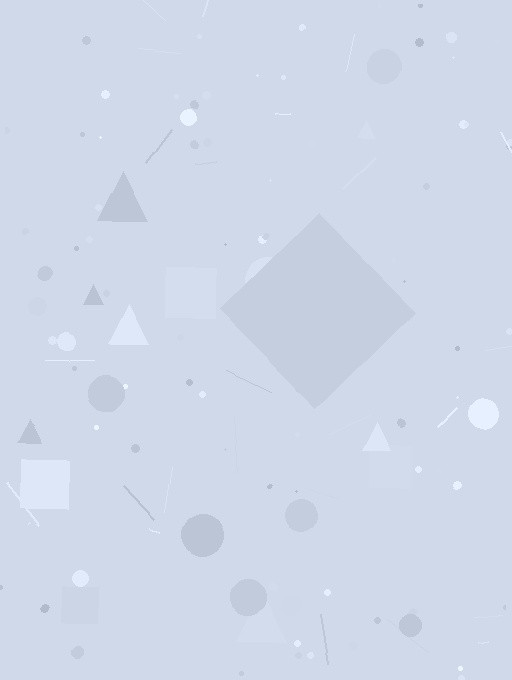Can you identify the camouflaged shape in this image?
The camouflaged shape is a diamond.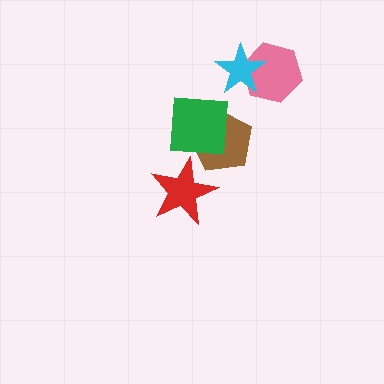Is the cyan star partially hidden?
No, no other shape covers it.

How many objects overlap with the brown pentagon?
1 object overlaps with the brown pentagon.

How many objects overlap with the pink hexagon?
1 object overlaps with the pink hexagon.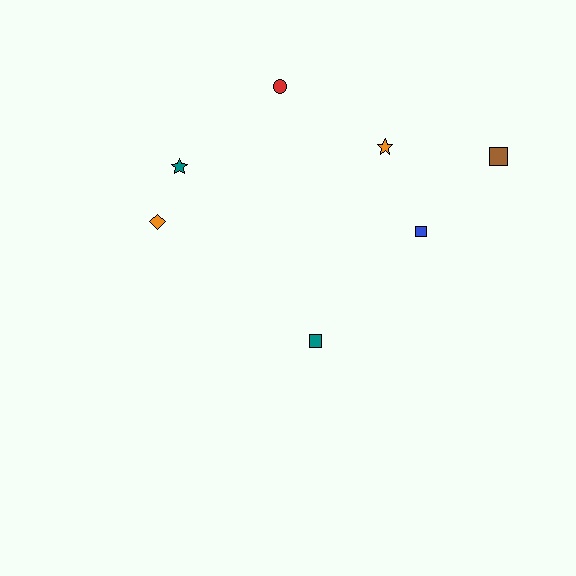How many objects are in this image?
There are 7 objects.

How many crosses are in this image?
There are no crosses.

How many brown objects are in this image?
There is 1 brown object.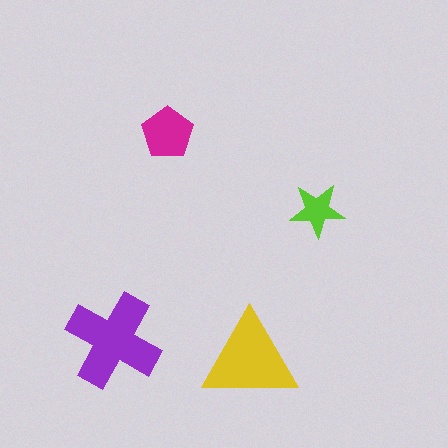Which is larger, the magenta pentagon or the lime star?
The magenta pentagon.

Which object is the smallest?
The lime star.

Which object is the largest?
The purple cross.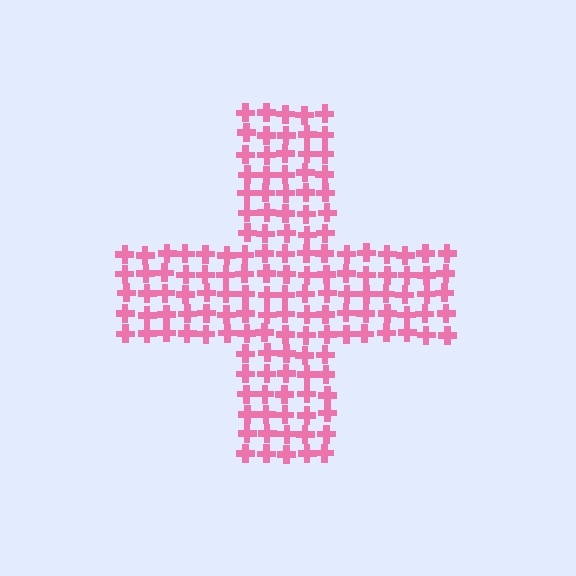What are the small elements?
The small elements are crosses.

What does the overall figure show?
The overall figure shows a cross.